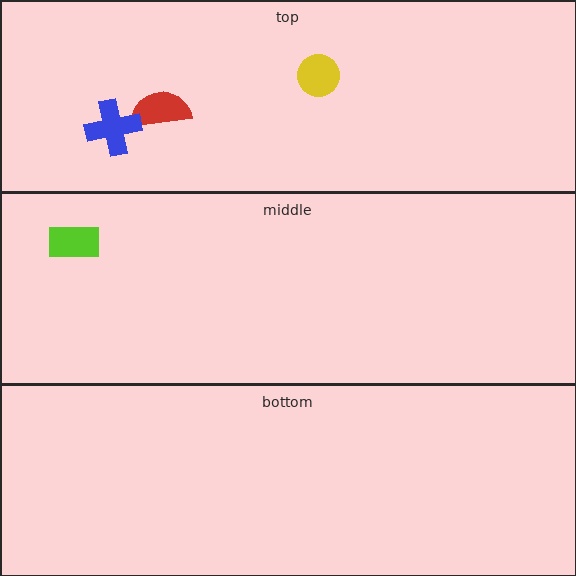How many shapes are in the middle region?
1.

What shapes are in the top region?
The red semicircle, the blue cross, the yellow circle.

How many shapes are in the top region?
3.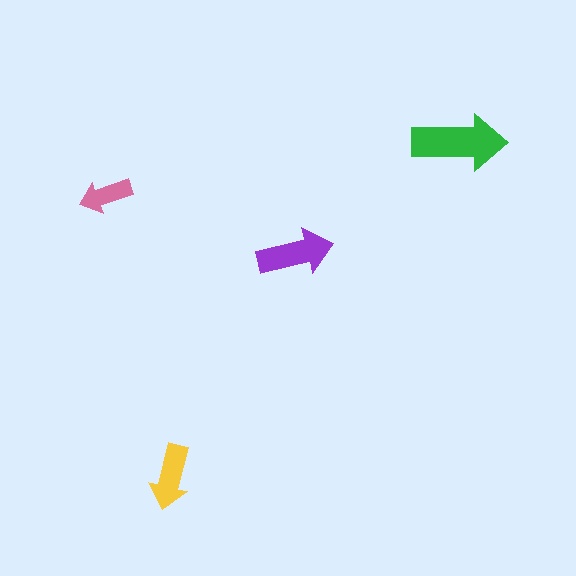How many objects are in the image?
There are 4 objects in the image.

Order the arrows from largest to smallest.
the green one, the purple one, the yellow one, the pink one.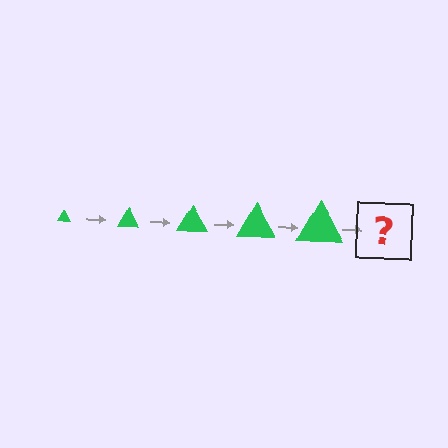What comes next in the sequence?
The next element should be a green triangle, larger than the previous one.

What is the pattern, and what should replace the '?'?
The pattern is that the triangle gets progressively larger each step. The '?' should be a green triangle, larger than the previous one.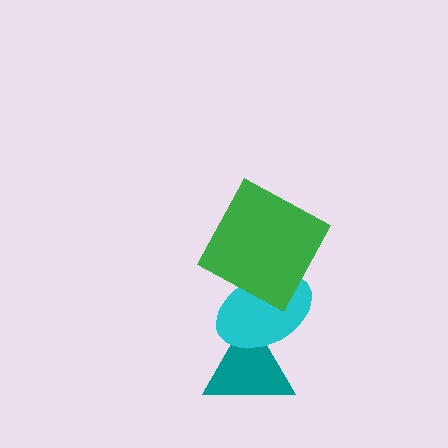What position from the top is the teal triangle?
The teal triangle is 3rd from the top.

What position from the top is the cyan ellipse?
The cyan ellipse is 2nd from the top.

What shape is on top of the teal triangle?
The cyan ellipse is on top of the teal triangle.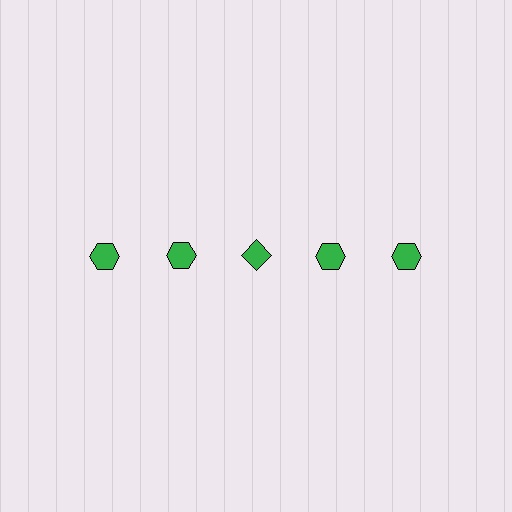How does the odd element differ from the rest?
It has a different shape: diamond instead of hexagon.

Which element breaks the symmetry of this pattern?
The green diamond in the top row, center column breaks the symmetry. All other shapes are green hexagons.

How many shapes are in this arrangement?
There are 5 shapes arranged in a grid pattern.